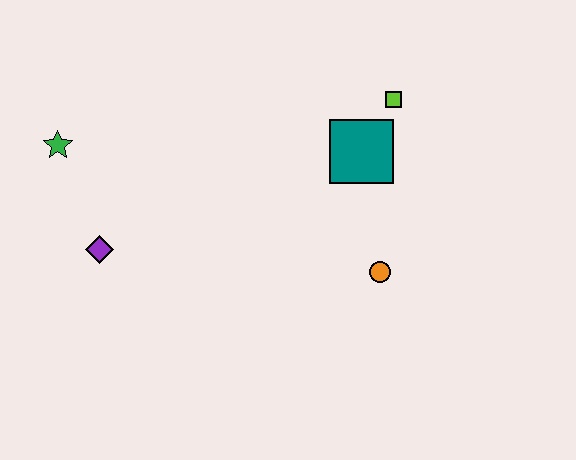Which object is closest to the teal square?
The lime square is closest to the teal square.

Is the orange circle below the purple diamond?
Yes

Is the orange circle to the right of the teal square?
Yes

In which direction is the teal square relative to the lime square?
The teal square is below the lime square.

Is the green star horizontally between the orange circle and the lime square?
No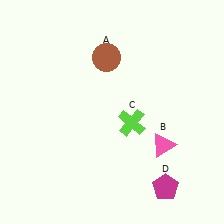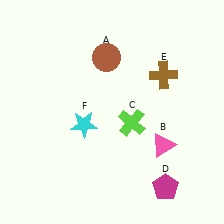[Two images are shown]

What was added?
A brown cross (E), a cyan star (F) were added in Image 2.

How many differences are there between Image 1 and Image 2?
There are 2 differences between the two images.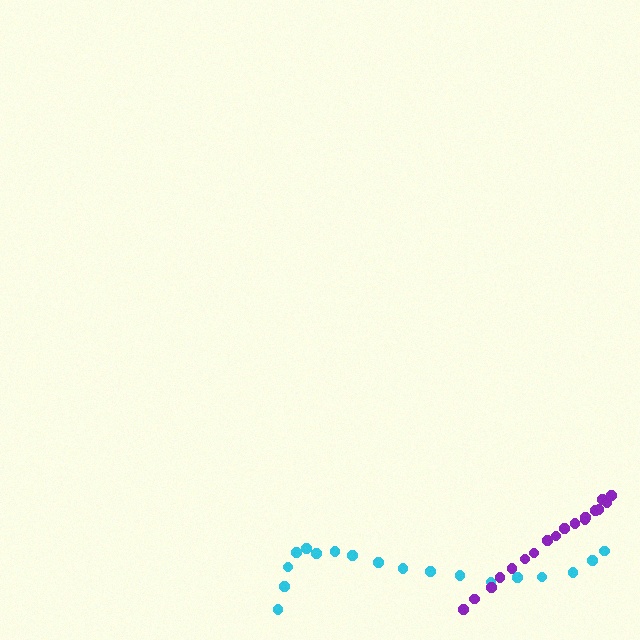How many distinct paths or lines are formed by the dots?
There are 2 distinct paths.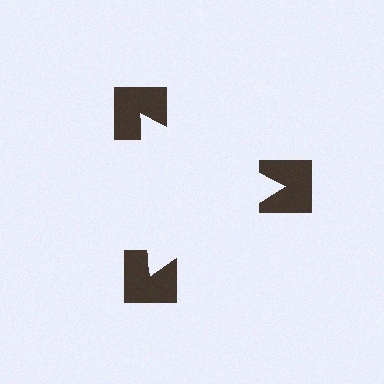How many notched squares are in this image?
There are 3 — one at each vertex of the illusory triangle.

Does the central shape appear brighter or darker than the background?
It typically appears slightly brighter than the background, even though no actual brightness change is drawn.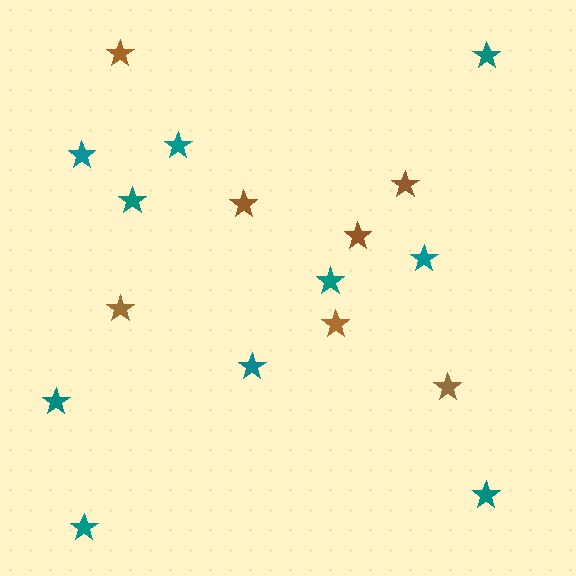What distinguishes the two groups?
There are 2 groups: one group of brown stars (7) and one group of teal stars (10).